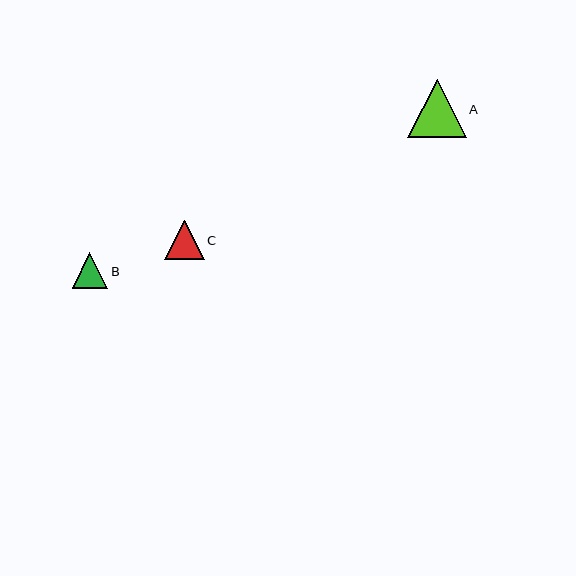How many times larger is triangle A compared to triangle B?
Triangle A is approximately 1.6 times the size of triangle B.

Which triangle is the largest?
Triangle A is the largest with a size of approximately 58 pixels.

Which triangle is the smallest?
Triangle B is the smallest with a size of approximately 36 pixels.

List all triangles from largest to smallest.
From largest to smallest: A, C, B.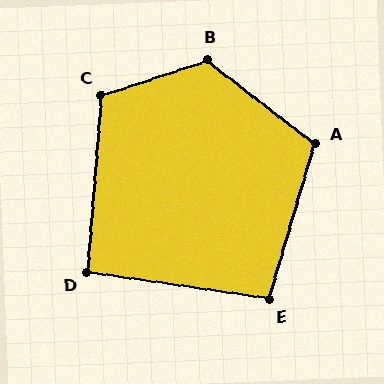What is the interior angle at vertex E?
Approximately 98 degrees (obtuse).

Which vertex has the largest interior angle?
B, at approximately 124 degrees.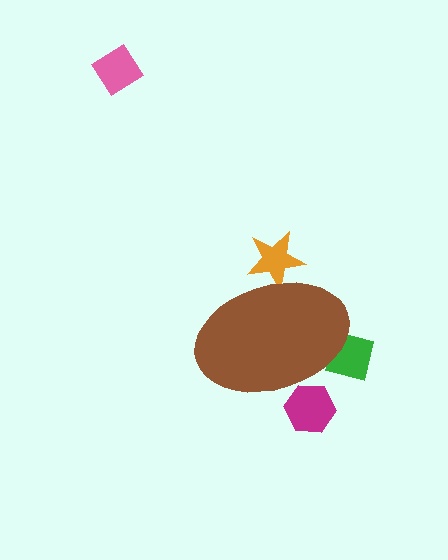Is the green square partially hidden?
Yes, the green square is partially hidden behind the brown ellipse.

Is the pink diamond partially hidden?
No, the pink diamond is fully visible.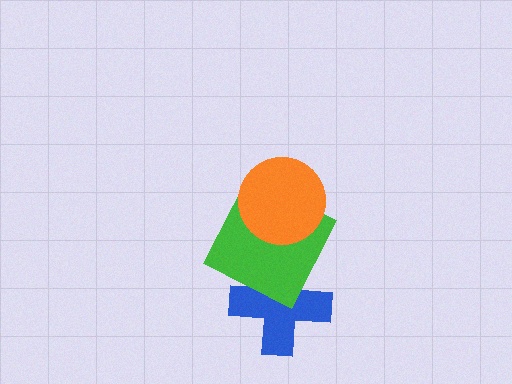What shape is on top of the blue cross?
The green square is on top of the blue cross.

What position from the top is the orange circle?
The orange circle is 1st from the top.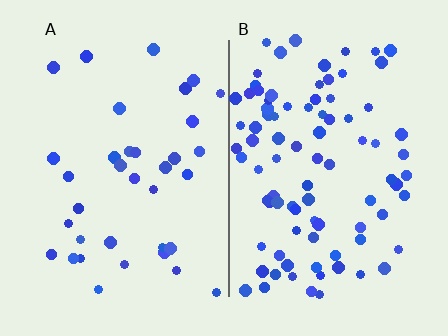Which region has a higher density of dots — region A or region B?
B (the right).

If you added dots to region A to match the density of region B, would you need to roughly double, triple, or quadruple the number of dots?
Approximately triple.